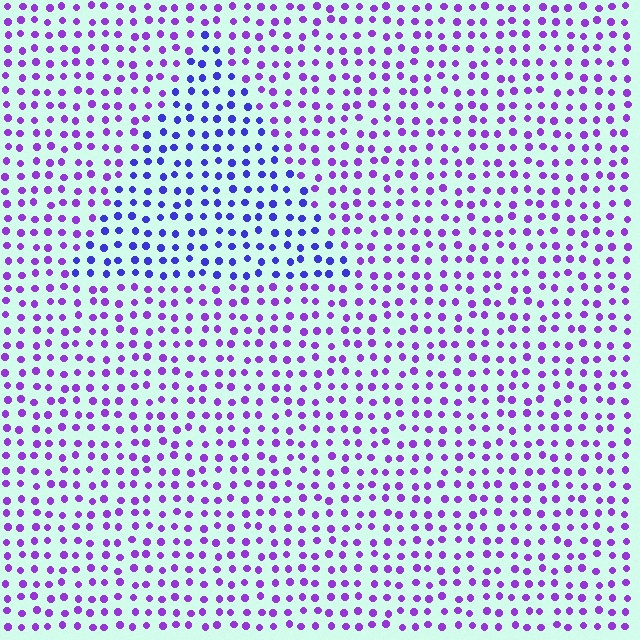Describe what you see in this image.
The image is filled with small purple elements in a uniform arrangement. A triangle-shaped region is visible where the elements are tinted to a slightly different hue, forming a subtle color boundary.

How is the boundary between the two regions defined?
The boundary is defined purely by a slight shift in hue (about 34 degrees). Spacing, size, and orientation are identical on both sides.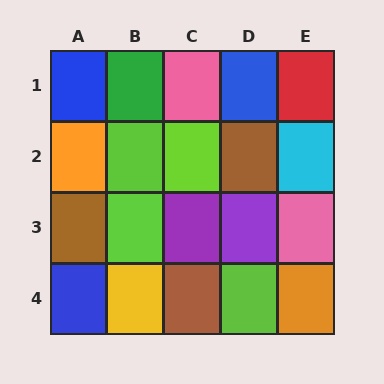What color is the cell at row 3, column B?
Lime.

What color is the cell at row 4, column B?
Yellow.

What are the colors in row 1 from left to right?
Blue, green, pink, blue, red.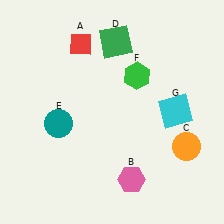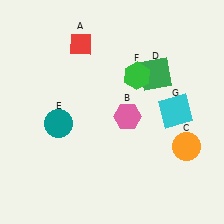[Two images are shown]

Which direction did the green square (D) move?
The green square (D) moved right.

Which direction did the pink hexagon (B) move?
The pink hexagon (B) moved up.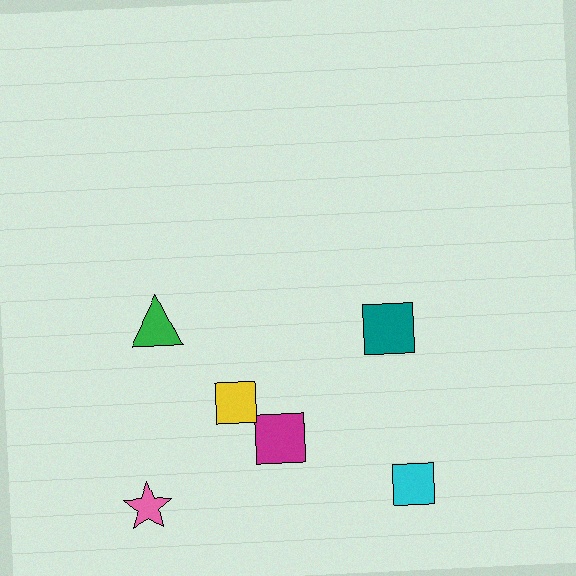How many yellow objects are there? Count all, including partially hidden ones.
There is 1 yellow object.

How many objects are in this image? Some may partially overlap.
There are 6 objects.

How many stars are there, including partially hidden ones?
There is 1 star.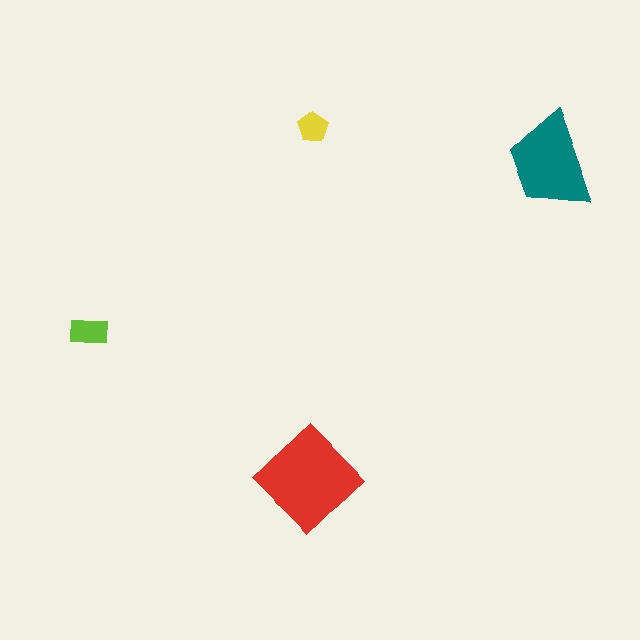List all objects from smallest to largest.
The yellow pentagon, the lime rectangle, the teal trapezoid, the red diamond.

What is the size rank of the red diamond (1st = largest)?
1st.